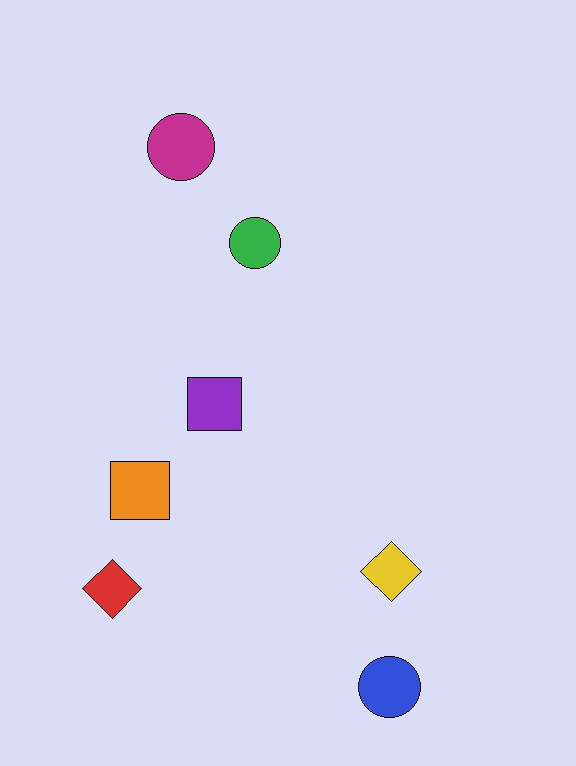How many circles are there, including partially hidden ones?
There are 3 circles.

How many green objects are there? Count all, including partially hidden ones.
There is 1 green object.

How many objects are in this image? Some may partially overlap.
There are 7 objects.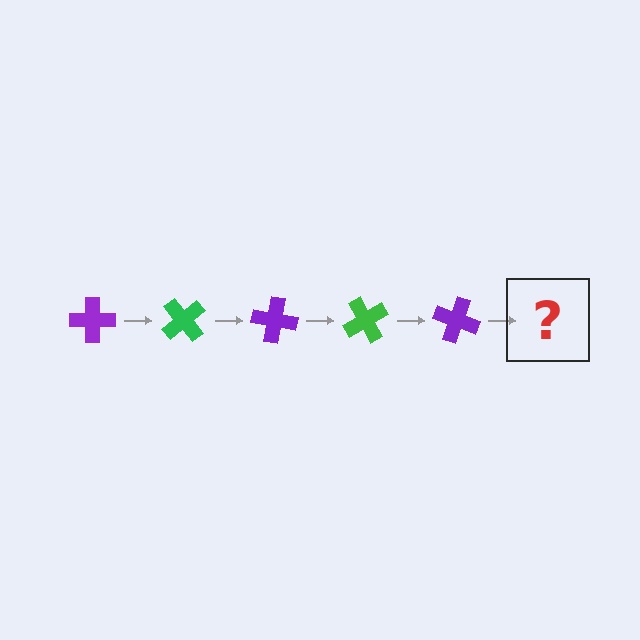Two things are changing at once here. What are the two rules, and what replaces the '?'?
The two rules are that it rotates 50 degrees each step and the color cycles through purple and green. The '?' should be a green cross, rotated 250 degrees from the start.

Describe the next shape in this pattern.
It should be a green cross, rotated 250 degrees from the start.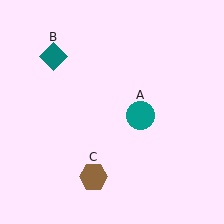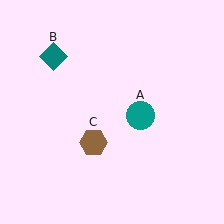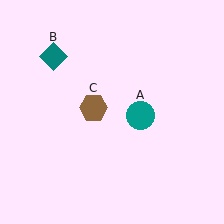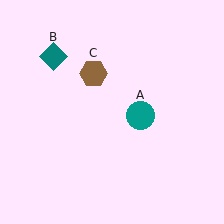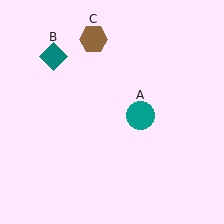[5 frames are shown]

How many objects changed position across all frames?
1 object changed position: brown hexagon (object C).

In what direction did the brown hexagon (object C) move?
The brown hexagon (object C) moved up.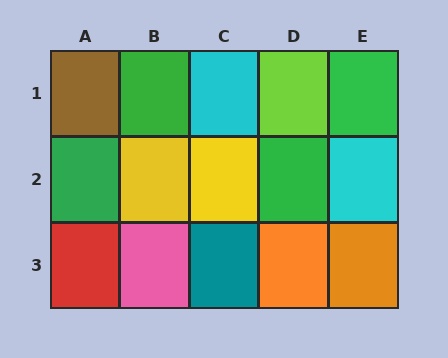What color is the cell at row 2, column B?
Yellow.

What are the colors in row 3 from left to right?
Red, pink, teal, orange, orange.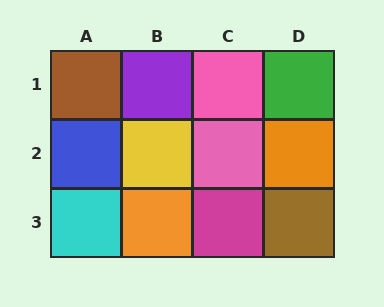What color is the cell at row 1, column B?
Purple.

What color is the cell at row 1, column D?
Green.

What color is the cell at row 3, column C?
Magenta.